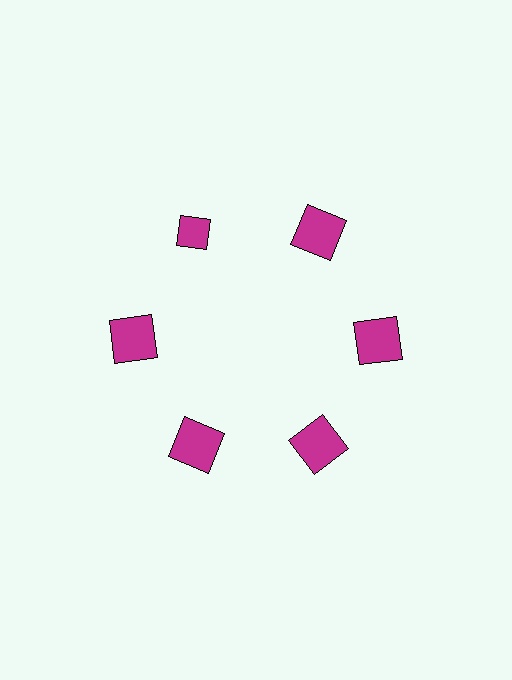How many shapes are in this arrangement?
There are 6 shapes arranged in a ring pattern.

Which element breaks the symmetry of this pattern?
The magenta diamond at roughly the 11 o'clock position breaks the symmetry. All other shapes are magenta squares.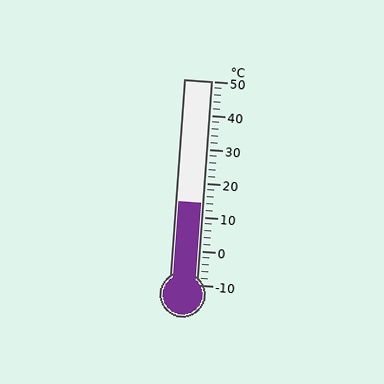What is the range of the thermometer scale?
The thermometer scale ranges from -10°C to 50°C.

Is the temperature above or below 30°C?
The temperature is below 30°C.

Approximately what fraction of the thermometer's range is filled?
The thermometer is filled to approximately 40% of its range.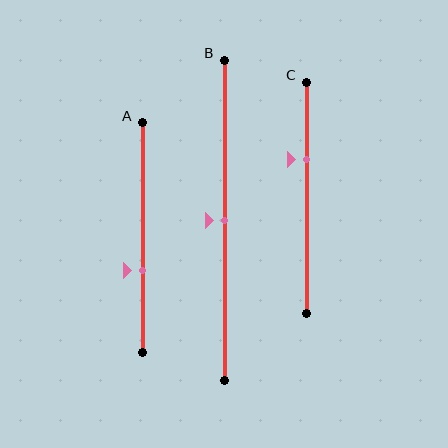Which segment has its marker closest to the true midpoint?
Segment B has its marker closest to the true midpoint.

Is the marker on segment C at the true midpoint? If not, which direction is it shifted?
No, the marker on segment C is shifted upward by about 17% of the segment length.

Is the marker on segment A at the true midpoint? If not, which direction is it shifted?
No, the marker on segment A is shifted downward by about 14% of the segment length.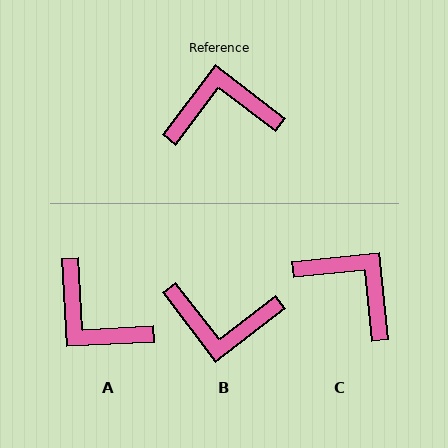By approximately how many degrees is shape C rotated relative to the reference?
Approximately 47 degrees clockwise.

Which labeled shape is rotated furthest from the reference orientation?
B, about 165 degrees away.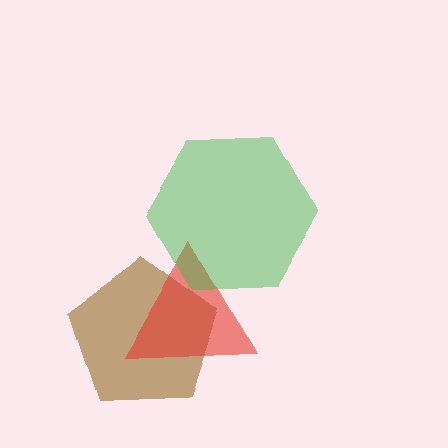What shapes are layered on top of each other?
The layered shapes are: a brown pentagon, a red triangle, a green hexagon.